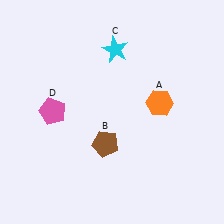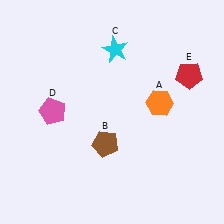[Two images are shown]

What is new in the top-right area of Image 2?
A red pentagon (E) was added in the top-right area of Image 2.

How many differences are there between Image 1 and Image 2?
There is 1 difference between the two images.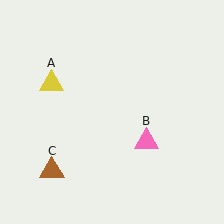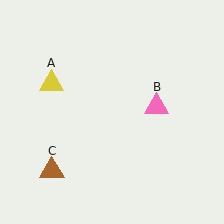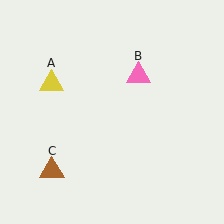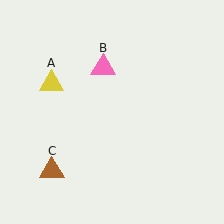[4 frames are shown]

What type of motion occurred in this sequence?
The pink triangle (object B) rotated counterclockwise around the center of the scene.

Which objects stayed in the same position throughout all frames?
Yellow triangle (object A) and brown triangle (object C) remained stationary.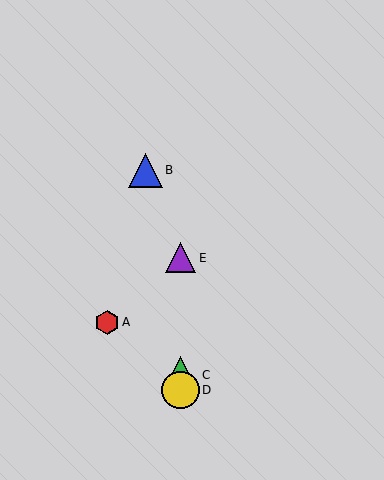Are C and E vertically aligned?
Yes, both are at x≈181.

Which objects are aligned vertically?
Objects C, D, E are aligned vertically.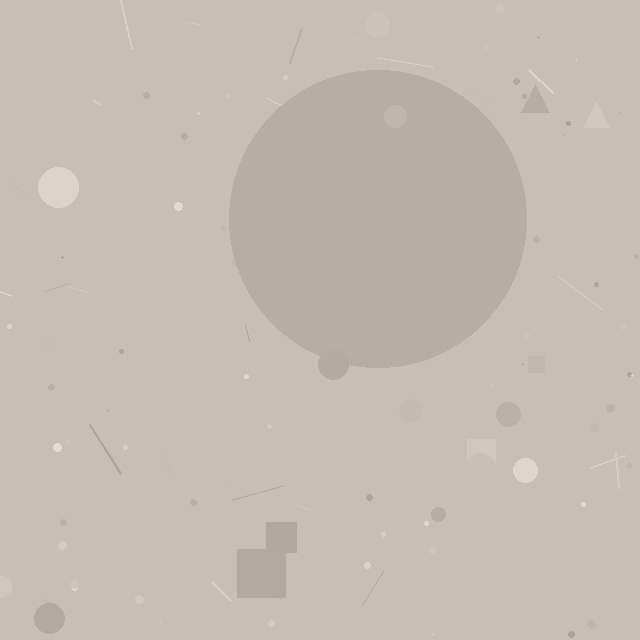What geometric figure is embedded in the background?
A circle is embedded in the background.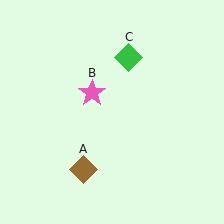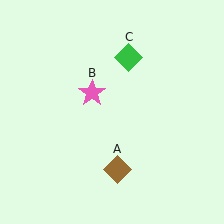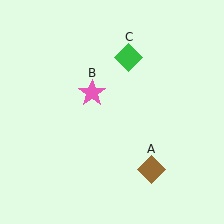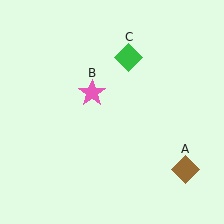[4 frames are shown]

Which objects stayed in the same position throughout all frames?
Pink star (object B) and green diamond (object C) remained stationary.